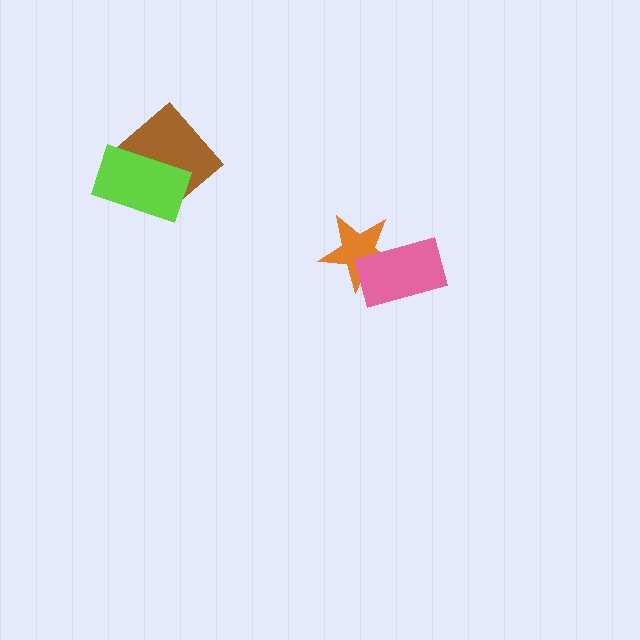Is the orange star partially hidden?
Yes, it is partially covered by another shape.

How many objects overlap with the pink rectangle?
1 object overlaps with the pink rectangle.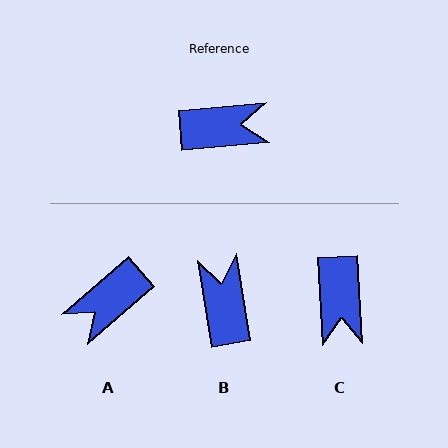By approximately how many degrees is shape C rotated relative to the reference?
Approximately 92 degrees clockwise.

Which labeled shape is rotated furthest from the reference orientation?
A, about 144 degrees away.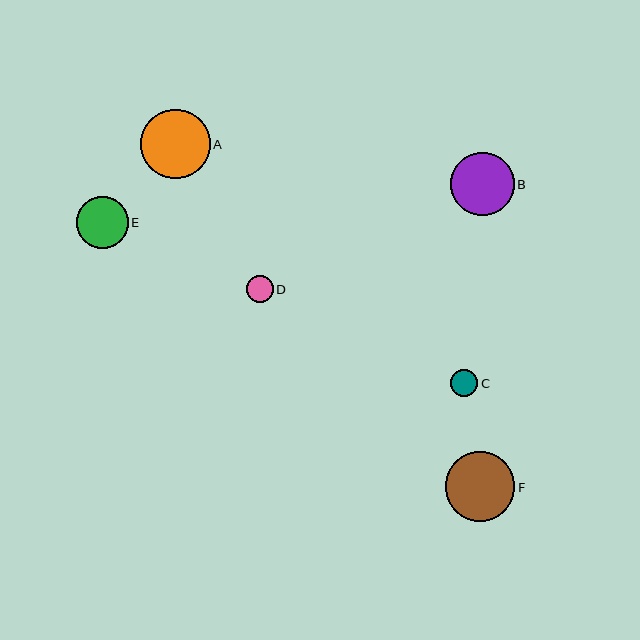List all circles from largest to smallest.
From largest to smallest: F, A, B, E, C, D.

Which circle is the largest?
Circle F is the largest with a size of approximately 70 pixels.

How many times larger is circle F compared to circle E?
Circle F is approximately 1.3 times the size of circle E.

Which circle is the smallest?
Circle D is the smallest with a size of approximately 27 pixels.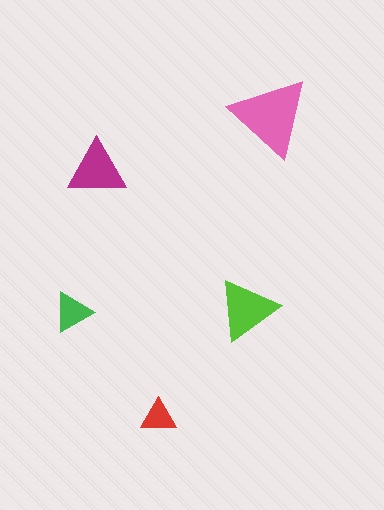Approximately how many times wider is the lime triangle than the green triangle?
About 1.5 times wider.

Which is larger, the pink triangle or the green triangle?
The pink one.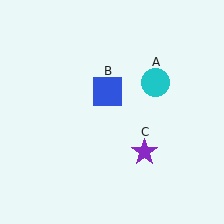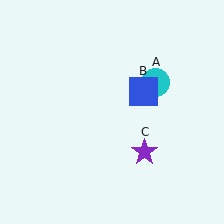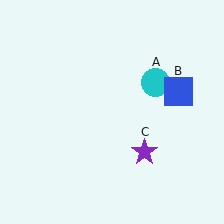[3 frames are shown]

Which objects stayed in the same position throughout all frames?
Cyan circle (object A) and purple star (object C) remained stationary.